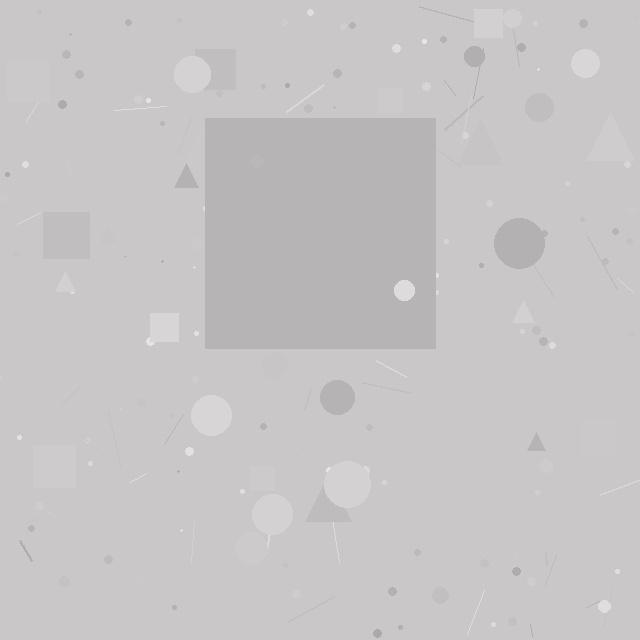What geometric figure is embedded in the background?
A square is embedded in the background.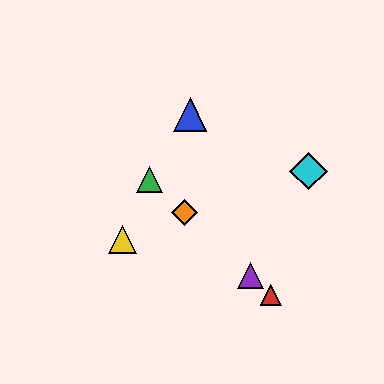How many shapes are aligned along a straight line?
4 shapes (the red triangle, the green triangle, the purple triangle, the orange diamond) are aligned along a straight line.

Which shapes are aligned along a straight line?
The red triangle, the green triangle, the purple triangle, the orange diamond are aligned along a straight line.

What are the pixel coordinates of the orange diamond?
The orange diamond is at (184, 212).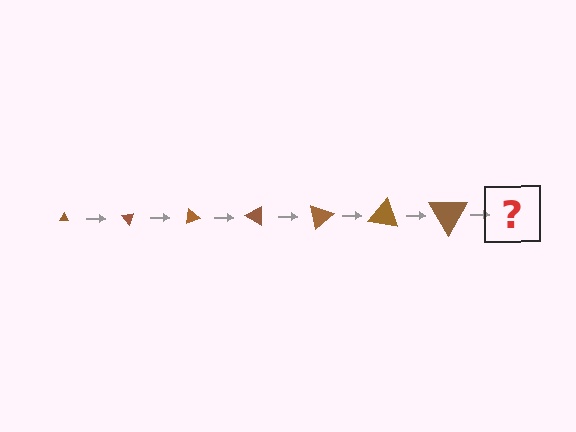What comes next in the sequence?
The next element should be a triangle, larger than the previous one and rotated 350 degrees from the start.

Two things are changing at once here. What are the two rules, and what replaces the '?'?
The two rules are that the triangle grows larger each step and it rotates 50 degrees each step. The '?' should be a triangle, larger than the previous one and rotated 350 degrees from the start.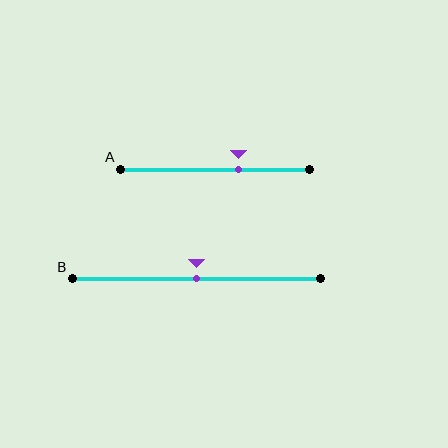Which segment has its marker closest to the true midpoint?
Segment B has its marker closest to the true midpoint.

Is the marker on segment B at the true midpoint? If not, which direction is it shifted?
Yes, the marker on segment B is at the true midpoint.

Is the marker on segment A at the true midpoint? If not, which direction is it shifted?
No, the marker on segment A is shifted to the right by about 13% of the segment length.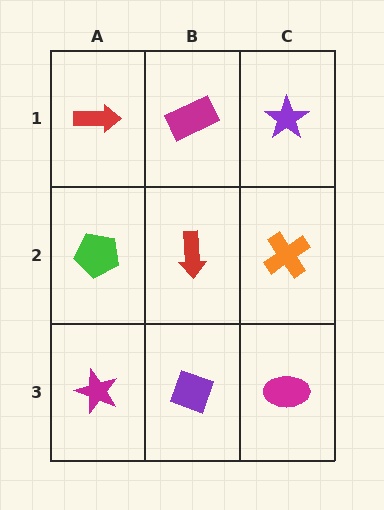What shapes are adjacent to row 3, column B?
A red arrow (row 2, column B), a magenta star (row 3, column A), a magenta ellipse (row 3, column C).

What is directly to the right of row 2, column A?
A red arrow.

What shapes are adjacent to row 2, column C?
A purple star (row 1, column C), a magenta ellipse (row 3, column C), a red arrow (row 2, column B).